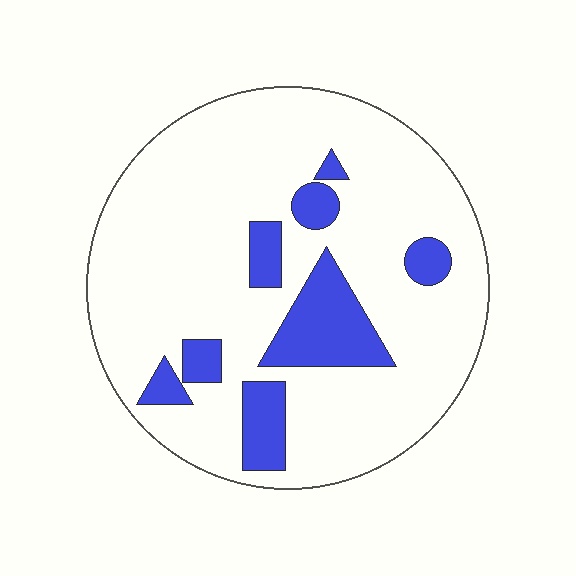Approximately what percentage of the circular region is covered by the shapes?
Approximately 15%.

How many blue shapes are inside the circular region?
8.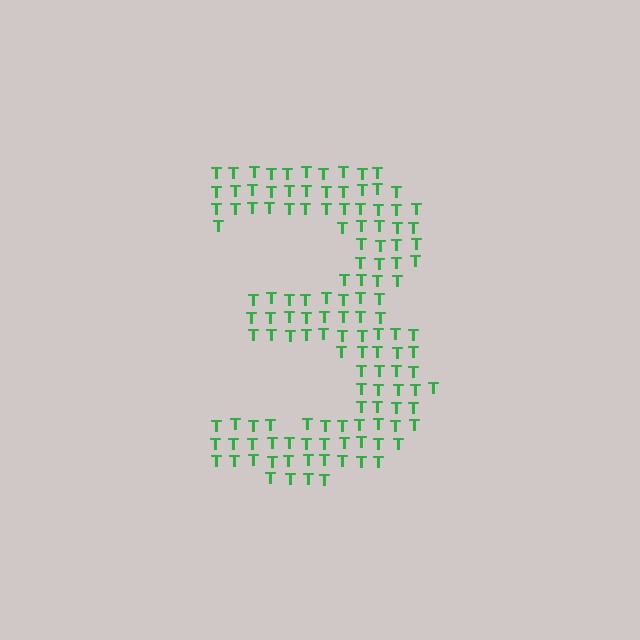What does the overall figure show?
The overall figure shows the digit 3.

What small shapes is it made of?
It is made of small letter T's.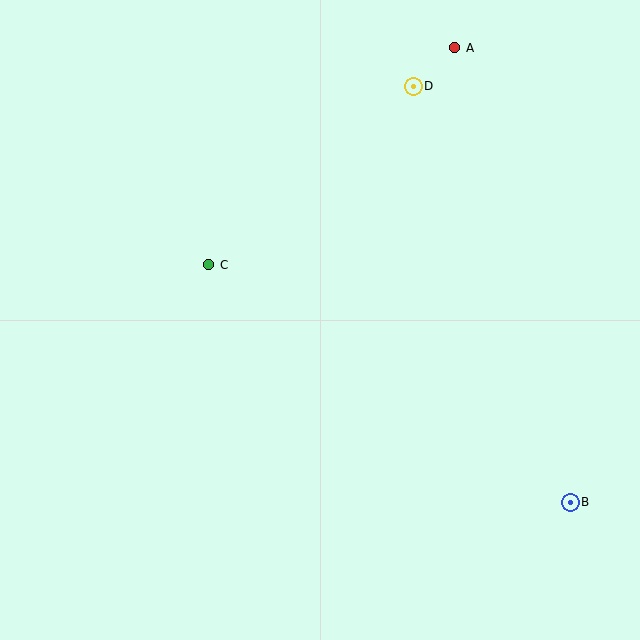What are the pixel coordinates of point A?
Point A is at (455, 48).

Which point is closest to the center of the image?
Point C at (209, 265) is closest to the center.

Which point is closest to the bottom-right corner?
Point B is closest to the bottom-right corner.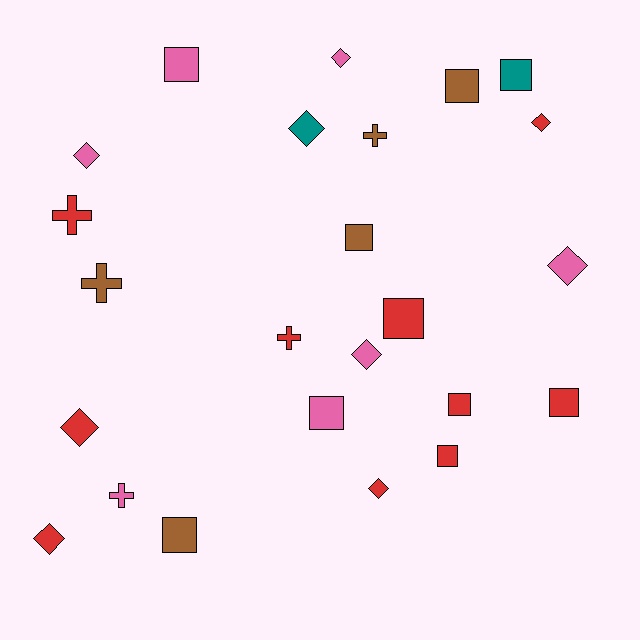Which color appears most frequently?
Red, with 10 objects.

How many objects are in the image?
There are 24 objects.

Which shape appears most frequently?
Square, with 10 objects.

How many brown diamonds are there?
There are no brown diamonds.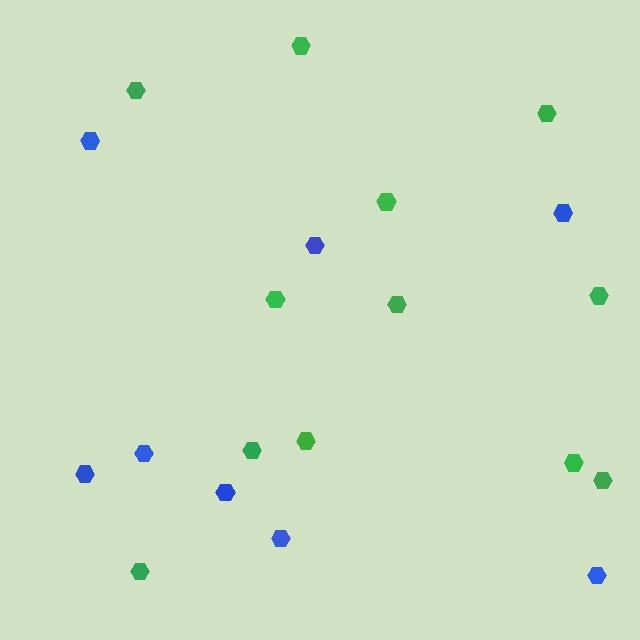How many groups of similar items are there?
There are 2 groups: one group of green hexagons (12) and one group of blue hexagons (8).